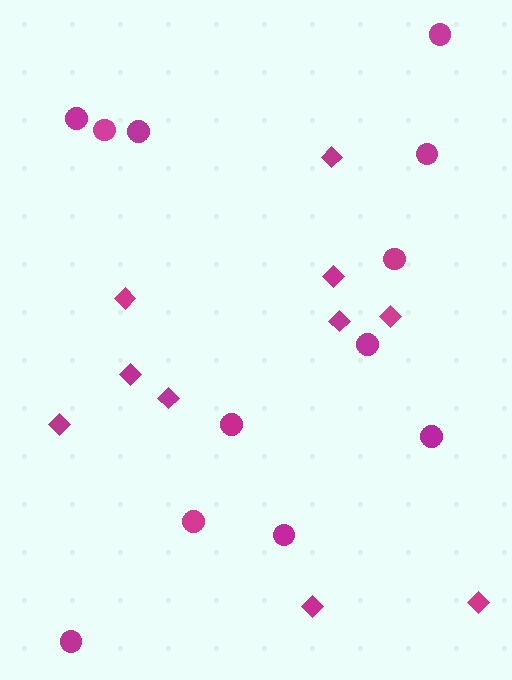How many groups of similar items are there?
There are 2 groups: one group of diamonds (10) and one group of circles (12).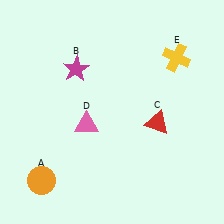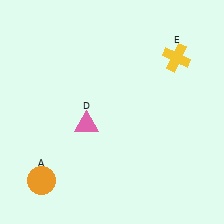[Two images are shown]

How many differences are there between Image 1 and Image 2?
There are 2 differences between the two images.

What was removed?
The red triangle (C), the magenta star (B) were removed in Image 2.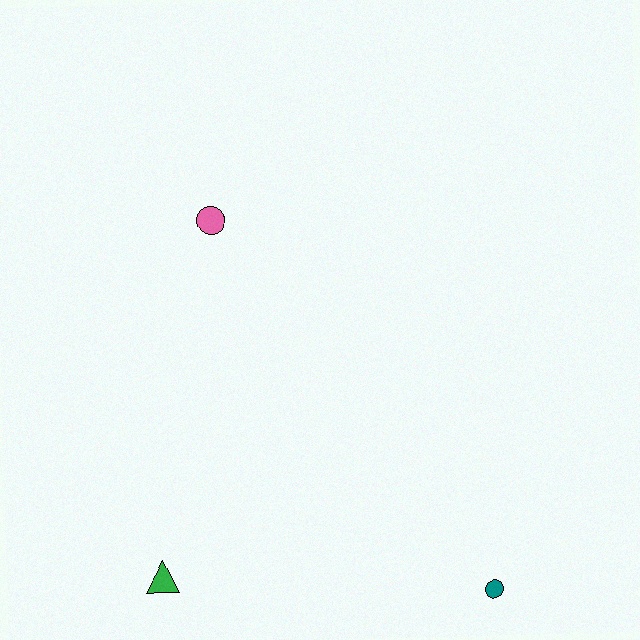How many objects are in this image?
There are 3 objects.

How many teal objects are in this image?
There is 1 teal object.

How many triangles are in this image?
There is 1 triangle.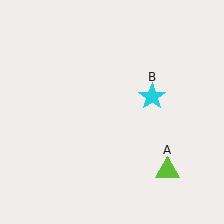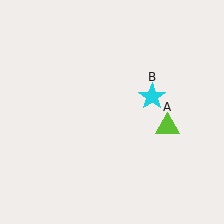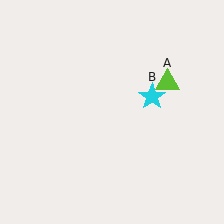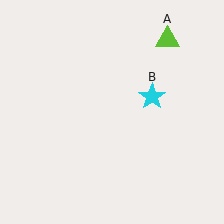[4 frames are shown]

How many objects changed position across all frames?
1 object changed position: lime triangle (object A).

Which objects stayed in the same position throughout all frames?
Cyan star (object B) remained stationary.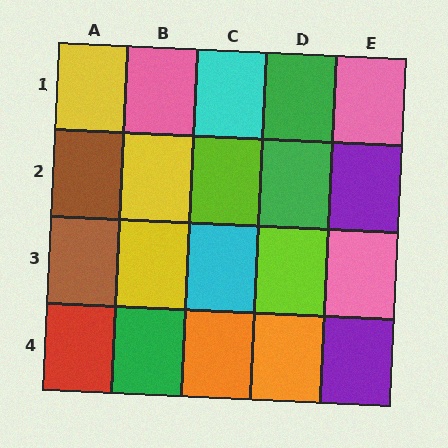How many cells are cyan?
2 cells are cyan.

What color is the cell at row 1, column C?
Cyan.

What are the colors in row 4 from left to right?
Red, green, orange, orange, purple.